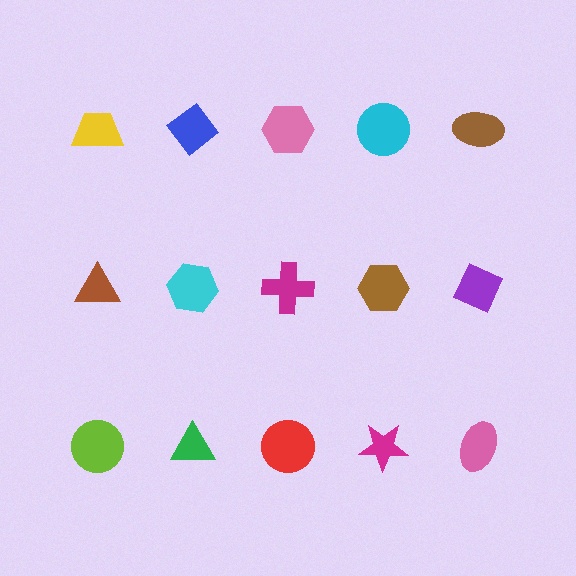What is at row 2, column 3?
A magenta cross.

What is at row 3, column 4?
A magenta star.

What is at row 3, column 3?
A red circle.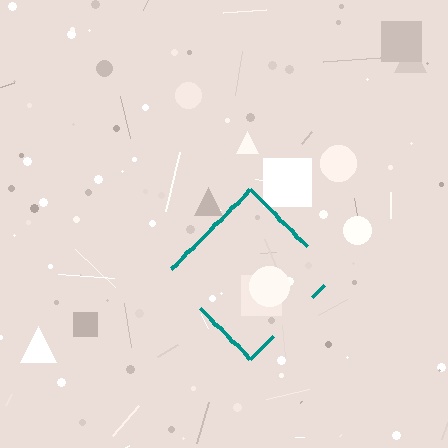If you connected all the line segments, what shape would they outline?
They would outline a diamond.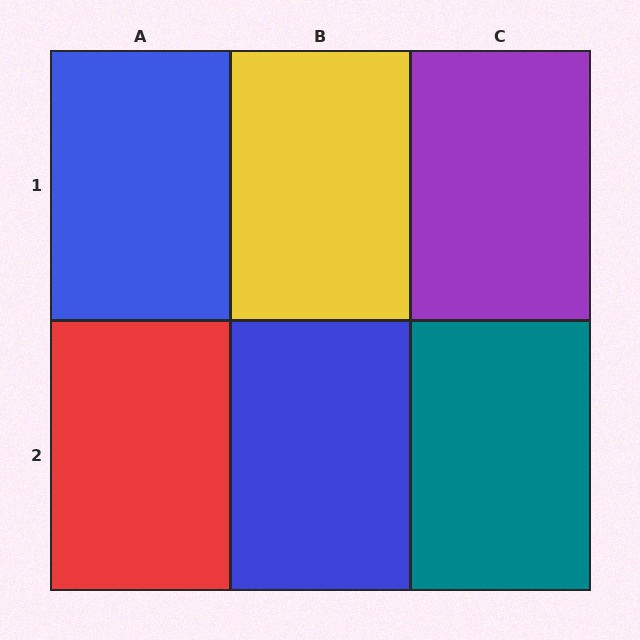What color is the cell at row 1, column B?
Yellow.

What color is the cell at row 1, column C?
Purple.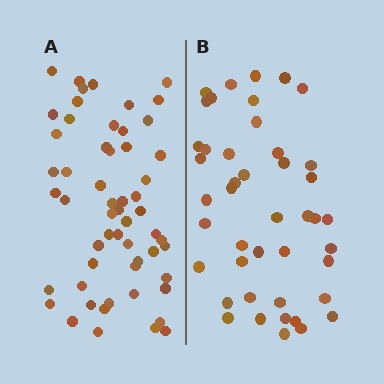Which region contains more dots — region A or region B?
Region A (the left region) has more dots.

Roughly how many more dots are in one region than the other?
Region A has roughly 12 or so more dots than region B.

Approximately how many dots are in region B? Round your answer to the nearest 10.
About 40 dots. (The exact count is 44, which rounds to 40.)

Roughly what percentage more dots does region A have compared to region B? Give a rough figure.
About 25% more.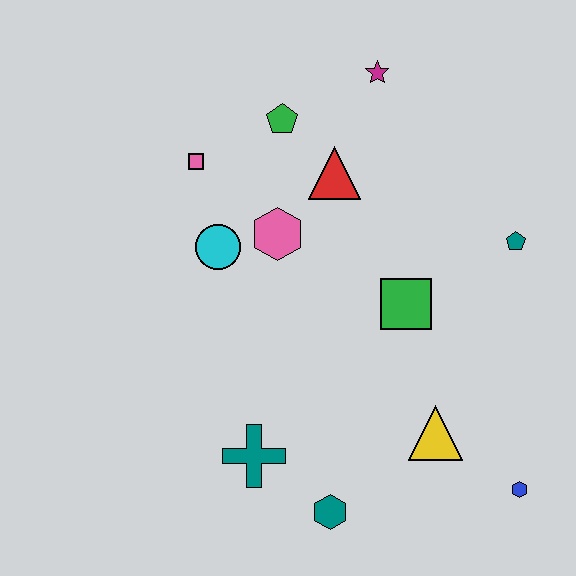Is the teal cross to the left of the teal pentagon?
Yes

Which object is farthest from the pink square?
The blue hexagon is farthest from the pink square.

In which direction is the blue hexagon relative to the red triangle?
The blue hexagon is below the red triangle.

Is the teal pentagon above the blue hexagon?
Yes